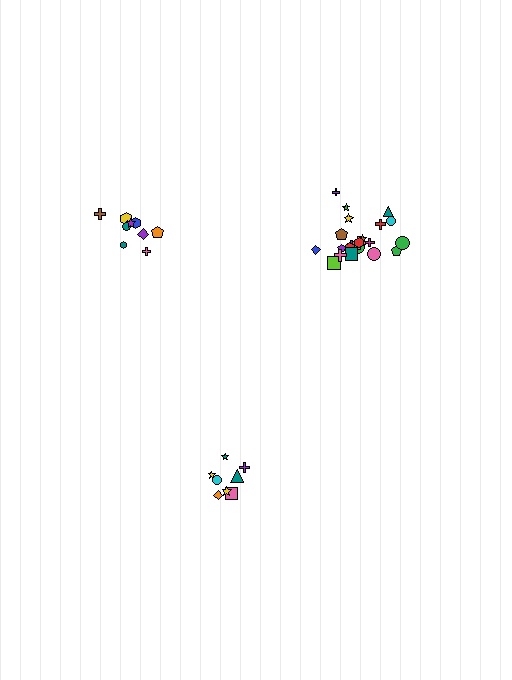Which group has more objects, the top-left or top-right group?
The top-right group.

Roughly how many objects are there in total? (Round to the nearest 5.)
Roughly 40 objects in total.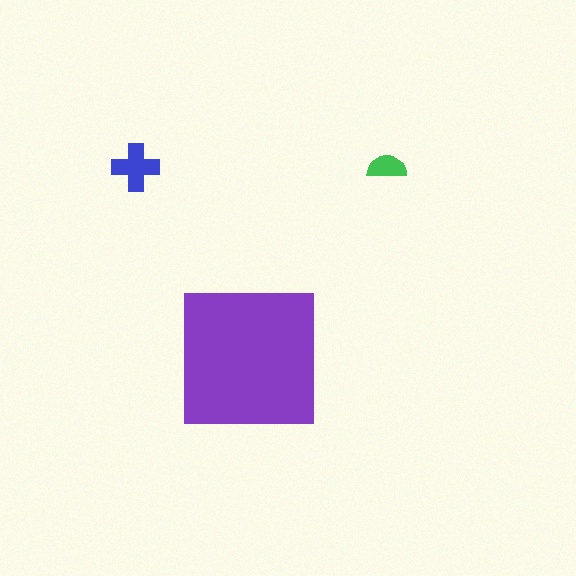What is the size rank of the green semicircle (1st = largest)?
3rd.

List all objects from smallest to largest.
The green semicircle, the blue cross, the purple square.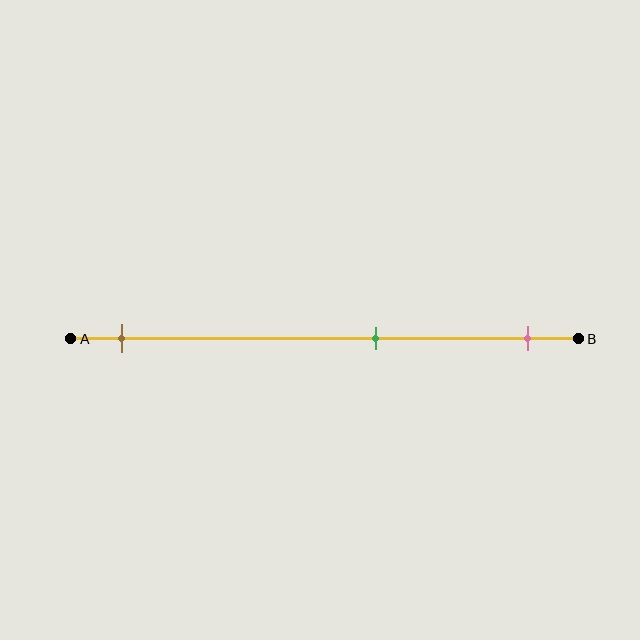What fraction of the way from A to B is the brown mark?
The brown mark is approximately 10% (0.1) of the way from A to B.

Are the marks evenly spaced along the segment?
No, the marks are not evenly spaced.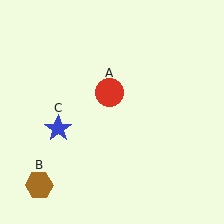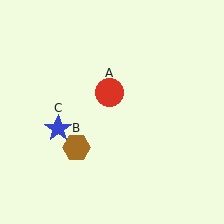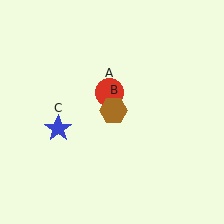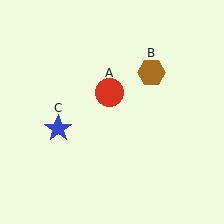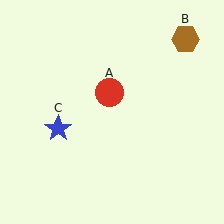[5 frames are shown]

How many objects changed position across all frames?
1 object changed position: brown hexagon (object B).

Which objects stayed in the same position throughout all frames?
Red circle (object A) and blue star (object C) remained stationary.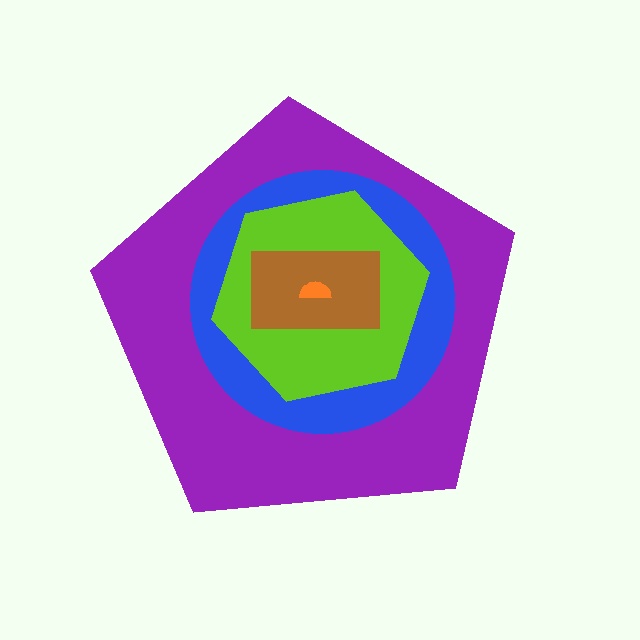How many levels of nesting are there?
5.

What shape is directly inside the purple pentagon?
The blue circle.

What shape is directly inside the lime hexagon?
The brown rectangle.